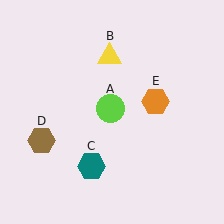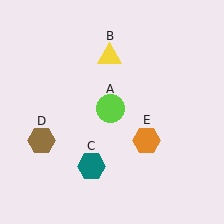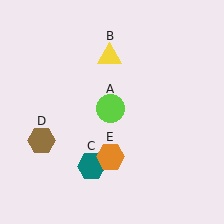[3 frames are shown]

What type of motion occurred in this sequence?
The orange hexagon (object E) rotated clockwise around the center of the scene.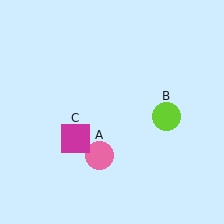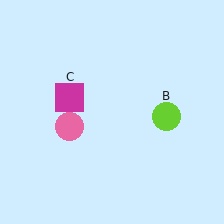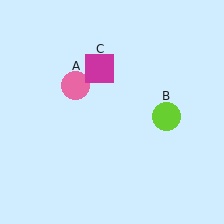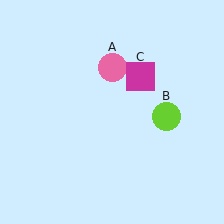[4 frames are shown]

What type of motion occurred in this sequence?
The pink circle (object A), magenta square (object C) rotated clockwise around the center of the scene.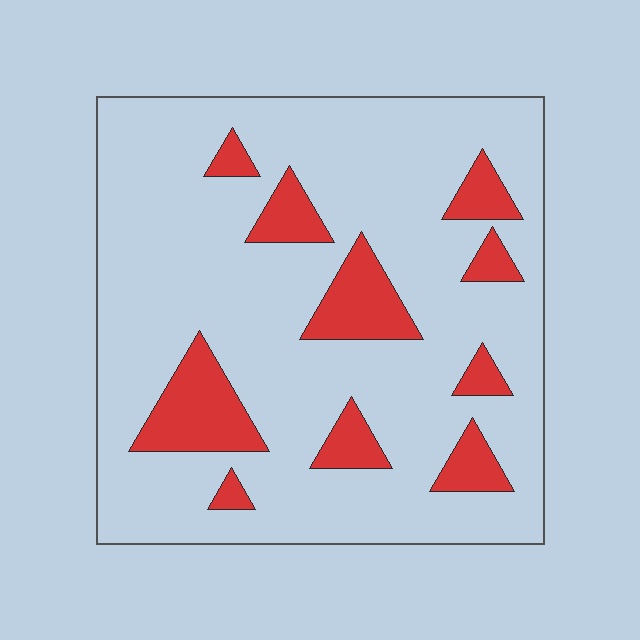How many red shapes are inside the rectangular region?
10.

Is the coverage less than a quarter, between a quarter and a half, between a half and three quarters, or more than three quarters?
Less than a quarter.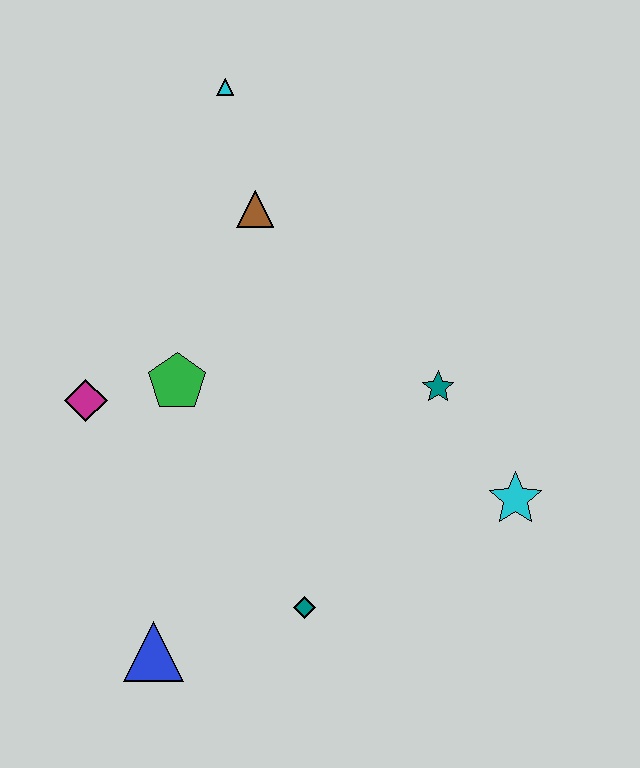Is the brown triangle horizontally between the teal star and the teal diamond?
No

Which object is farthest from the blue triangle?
The cyan triangle is farthest from the blue triangle.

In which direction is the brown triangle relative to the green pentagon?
The brown triangle is above the green pentagon.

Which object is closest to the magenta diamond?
The green pentagon is closest to the magenta diamond.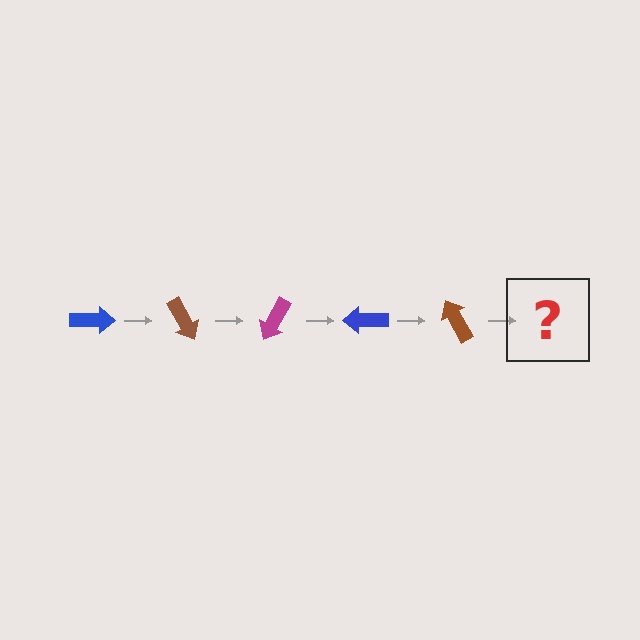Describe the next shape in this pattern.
It should be a magenta arrow, rotated 300 degrees from the start.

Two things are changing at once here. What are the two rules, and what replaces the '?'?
The two rules are that it rotates 60 degrees each step and the color cycles through blue, brown, and magenta. The '?' should be a magenta arrow, rotated 300 degrees from the start.